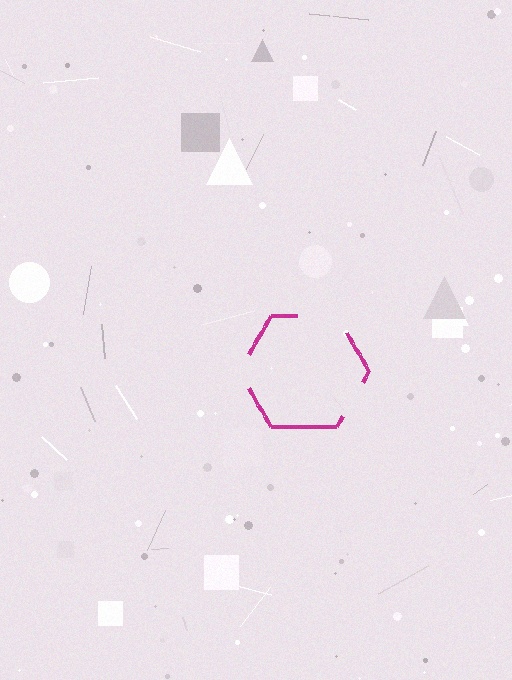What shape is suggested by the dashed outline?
The dashed outline suggests a hexagon.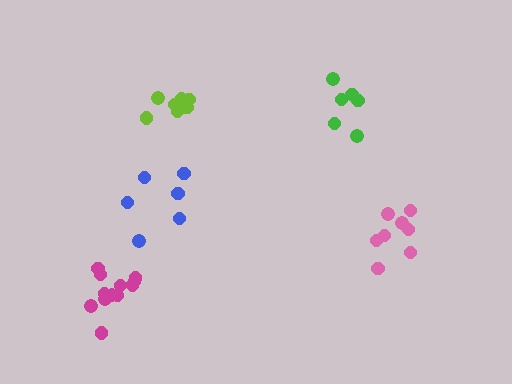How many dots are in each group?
Group 1: 12 dots, Group 2: 6 dots, Group 3: 7 dots, Group 4: 6 dots, Group 5: 8 dots (39 total).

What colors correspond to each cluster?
The clusters are colored: magenta, green, lime, blue, pink.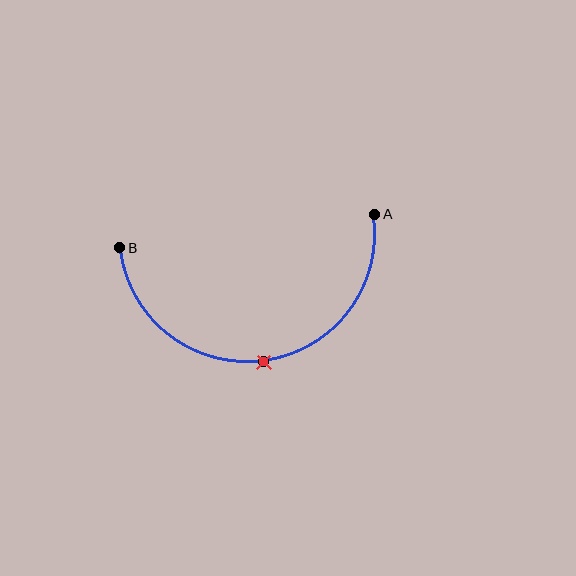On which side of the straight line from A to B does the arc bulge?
The arc bulges below the straight line connecting A and B.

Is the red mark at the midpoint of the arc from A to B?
Yes. The red mark lies on the arc at equal arc-length from both A and B — it is the arc midpoint.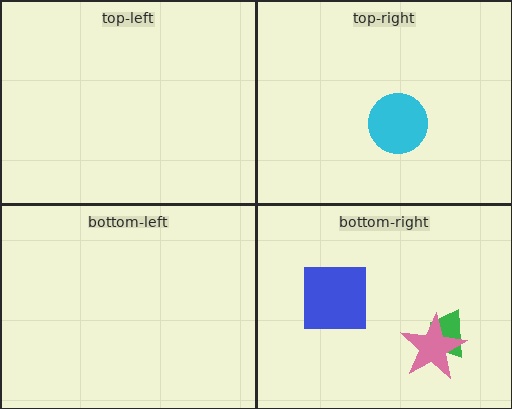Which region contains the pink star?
The bottom-right region.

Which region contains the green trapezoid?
The bottom-right region.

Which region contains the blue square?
The bottom-right region.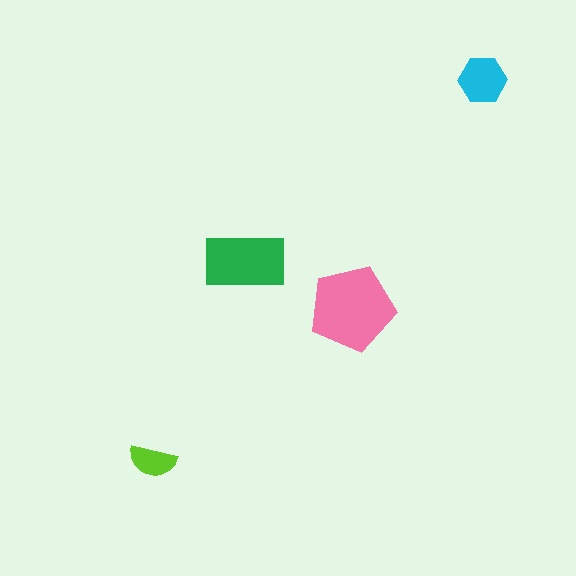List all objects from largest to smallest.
The pink pentagon, the green rectangle, the cyan hexagon, the lime semicircle.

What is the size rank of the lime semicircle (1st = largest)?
4th.